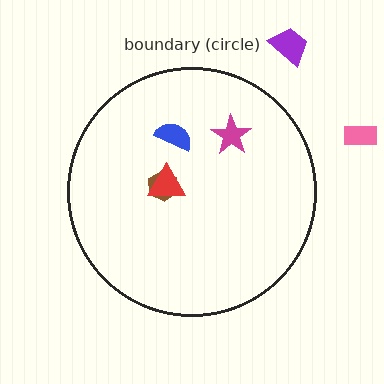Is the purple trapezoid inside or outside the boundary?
Outside.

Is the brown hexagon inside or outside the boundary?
Inside.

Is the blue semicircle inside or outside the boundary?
Inside.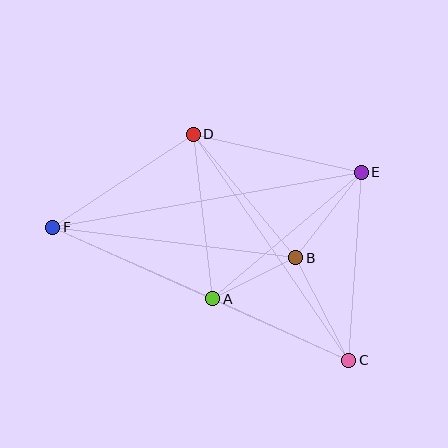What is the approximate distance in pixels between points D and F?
The distance between D and F is approximately 168 pixels.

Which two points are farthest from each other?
Points C and F are farthest from each other.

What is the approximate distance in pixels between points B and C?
The distance between B and C is approximately 115 pixels.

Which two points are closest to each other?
Points A and B are closest to each other.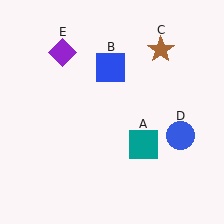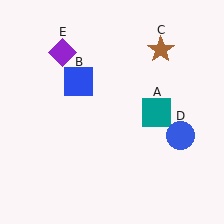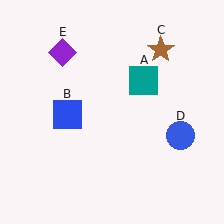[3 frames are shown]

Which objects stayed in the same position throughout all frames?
Brown star (object C) and blue circle (object D) and purple diamond (object E) remained stationary.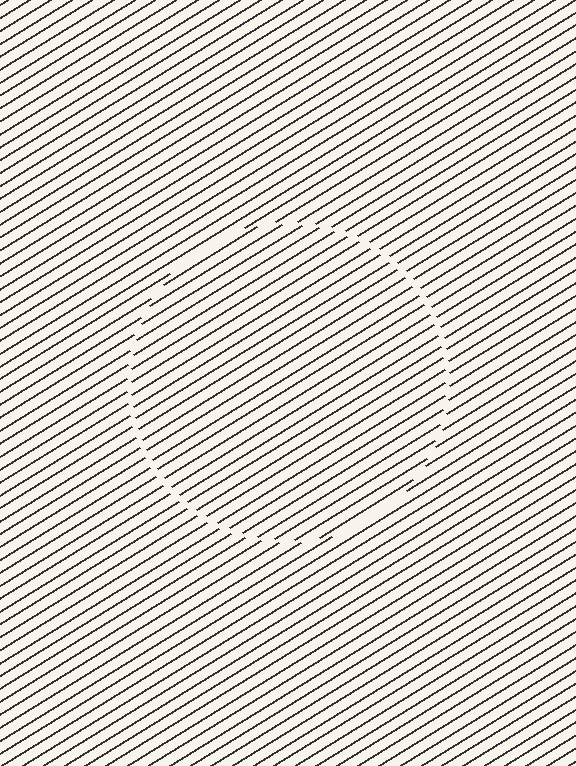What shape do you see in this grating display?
An illusory circle. The interior of the shape contains the same grating, shifted by half a period — the contour is defined by the phase discontinuity where line-ends from the inner and outer gratings abut.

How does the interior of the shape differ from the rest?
The interior of the shape contains the same grating, shifted by half a period — the contour is defined by the phase discontinuity where line-ends from the inner and outer gratings abut.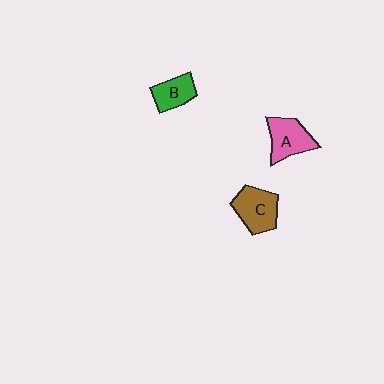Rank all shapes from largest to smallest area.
From largest to smallest: C (brown), A (pink), B (green).